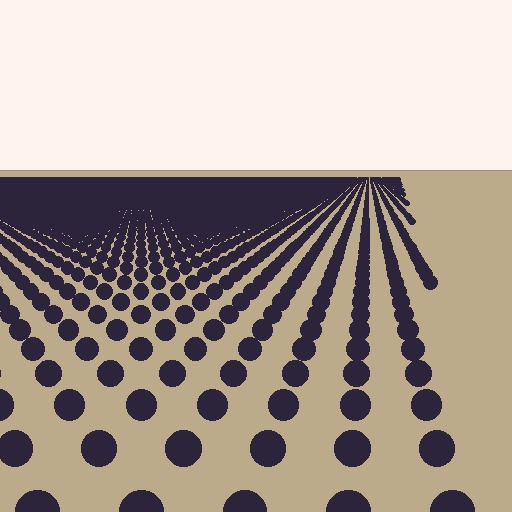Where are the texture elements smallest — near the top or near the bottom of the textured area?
Near the top.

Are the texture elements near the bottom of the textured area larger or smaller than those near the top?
Larger. Near the bottom, elements are closer to the viewer and appear at a bigger on-screen size.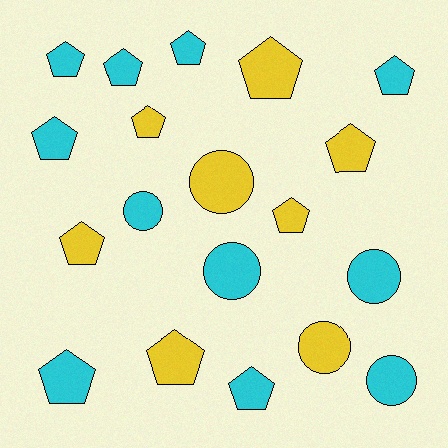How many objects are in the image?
There are 19 objects.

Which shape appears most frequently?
Pentagon, with 13 objects.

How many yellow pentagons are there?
There are 6 yellow pentagons.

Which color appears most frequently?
Cyan, with 11 objects.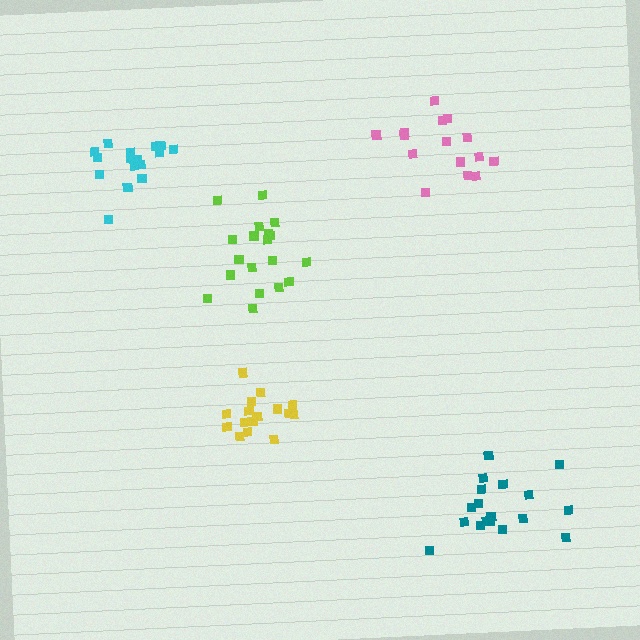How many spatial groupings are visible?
There are 5 spatial groupings.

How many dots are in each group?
Group 1: 19 dots, Group 2: 16 dots, Group 3: 16 dots, Group 4: 15 dots, Group 5: 18 dots (84 total).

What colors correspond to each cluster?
The clusters are colored: lime, yellow, cyan, pink, teal.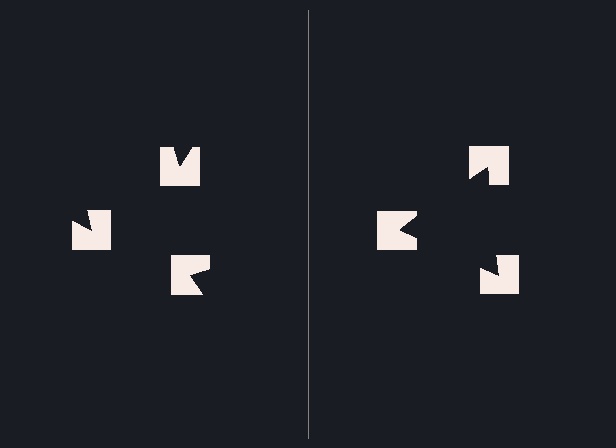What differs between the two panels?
The notched squares are positioned identically on both sides; only the wedge orientations differ. On the right they align to a triangle; on the left they are misaligned.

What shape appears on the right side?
An illusory triangle.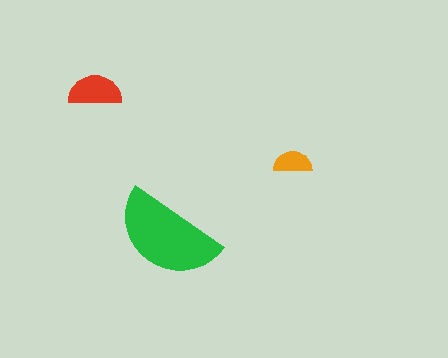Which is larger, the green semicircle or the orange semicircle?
The green one.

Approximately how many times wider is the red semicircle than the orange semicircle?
About 1.5 times wider.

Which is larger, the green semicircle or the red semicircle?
The green one.